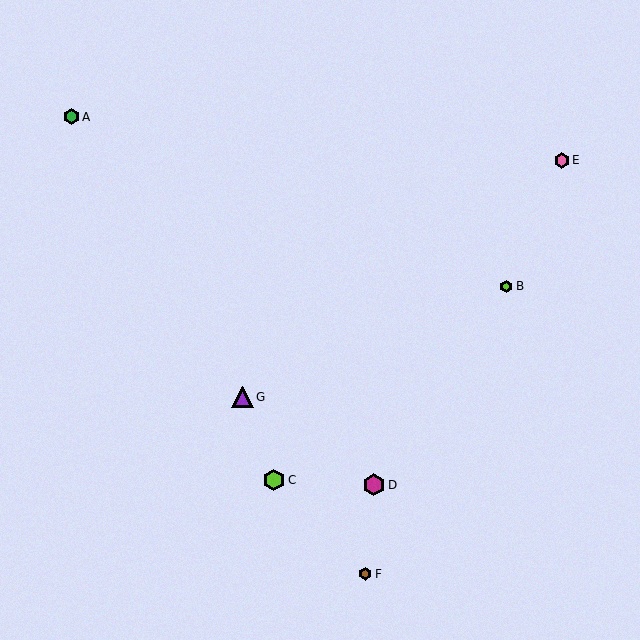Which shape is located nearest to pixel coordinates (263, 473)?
The lime hexagon (labeled C) at (274, 480) is nearest to that location.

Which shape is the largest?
The magenta hexagon (labeled D) is the largest.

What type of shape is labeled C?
Shape C is a lime hexagon.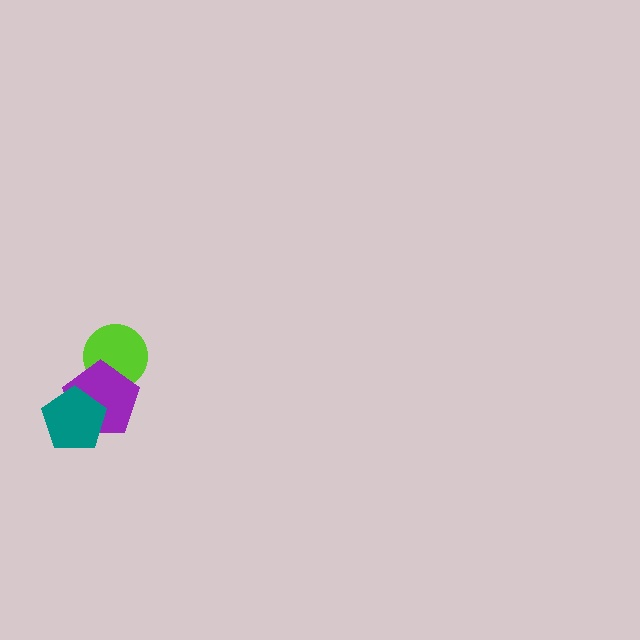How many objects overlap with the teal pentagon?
1 object overlaps with the teal pentagon.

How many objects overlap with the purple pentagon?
2 objects overlap with the purple pentagon.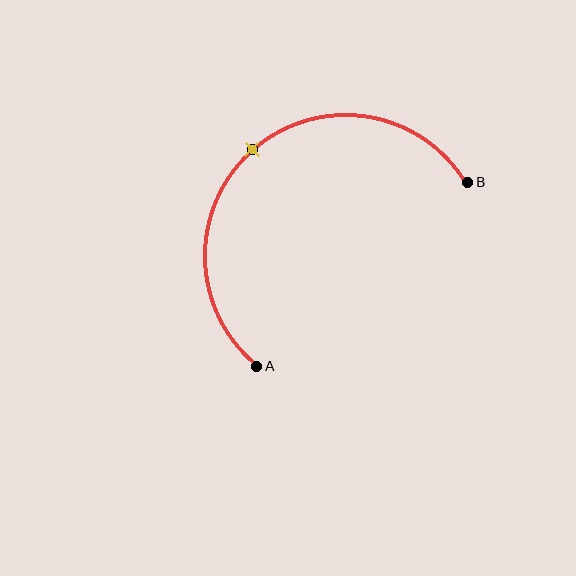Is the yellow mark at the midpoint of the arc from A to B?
Yes. The yellow mark lies on the arc at equal arc-length from both A and B — it is the arc midpoint.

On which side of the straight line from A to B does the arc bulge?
The arc bulges above and to the left of the straight line connecting A and B.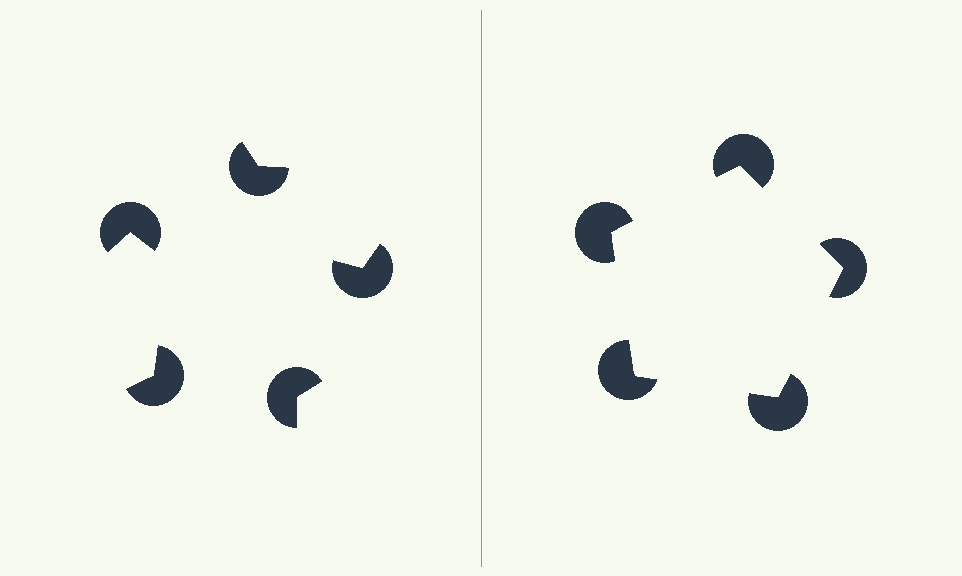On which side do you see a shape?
An illusory pentagon appears on the right side. On the left side the wedge cuts are rotated, so no coherent shape forms.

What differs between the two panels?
The pac-man discs are positioned identically on both sides; only the wedge orientations differ. On the right they align to a pentagon; on the left they are misaligned.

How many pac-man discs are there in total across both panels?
10 — 5 on each side.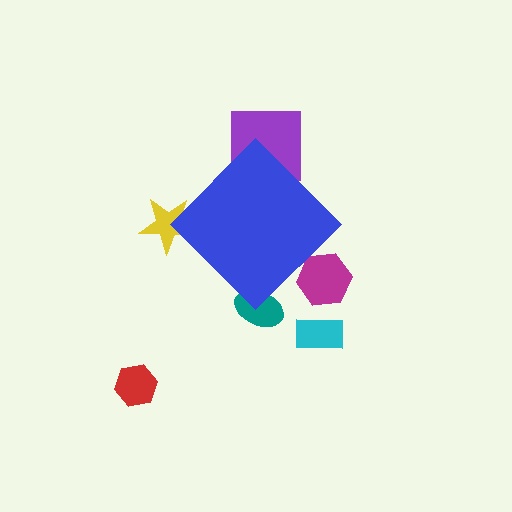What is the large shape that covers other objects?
A blue diamond.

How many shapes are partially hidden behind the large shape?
4 shapes are partially hidden.